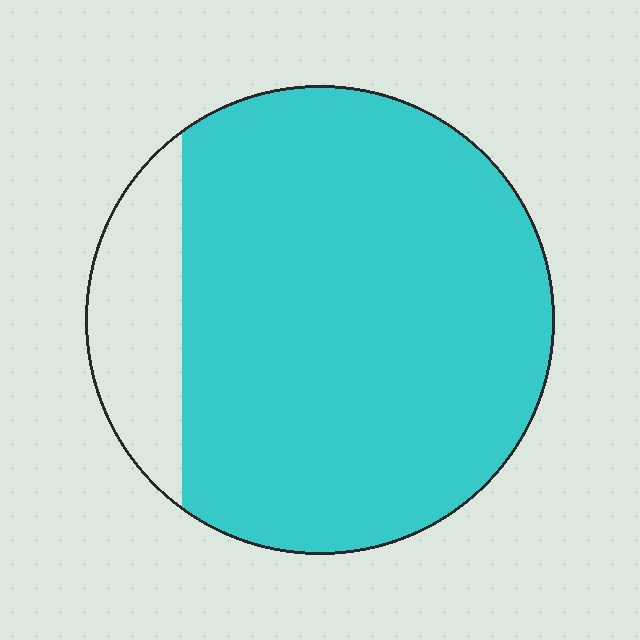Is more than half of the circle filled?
Yes.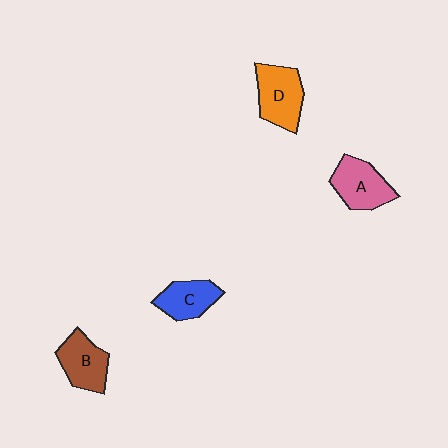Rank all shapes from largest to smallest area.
From largest to smallest: D (orange), A (pink), B (brown), C (blue).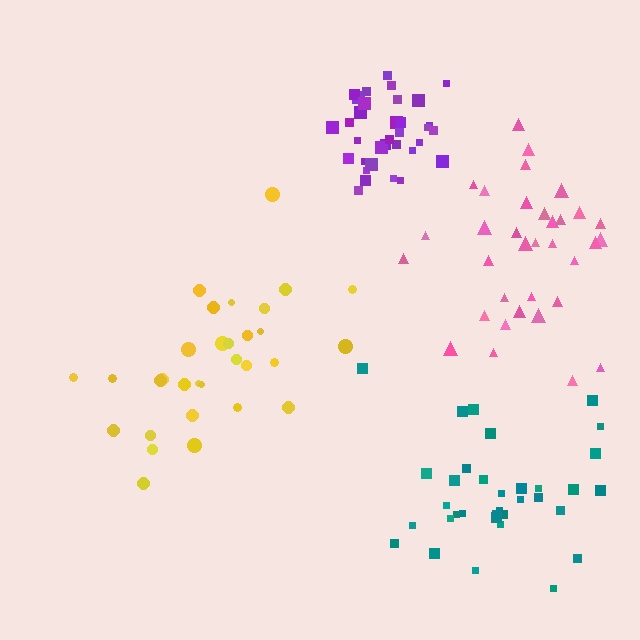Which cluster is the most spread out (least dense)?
Teal.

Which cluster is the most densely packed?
Purple.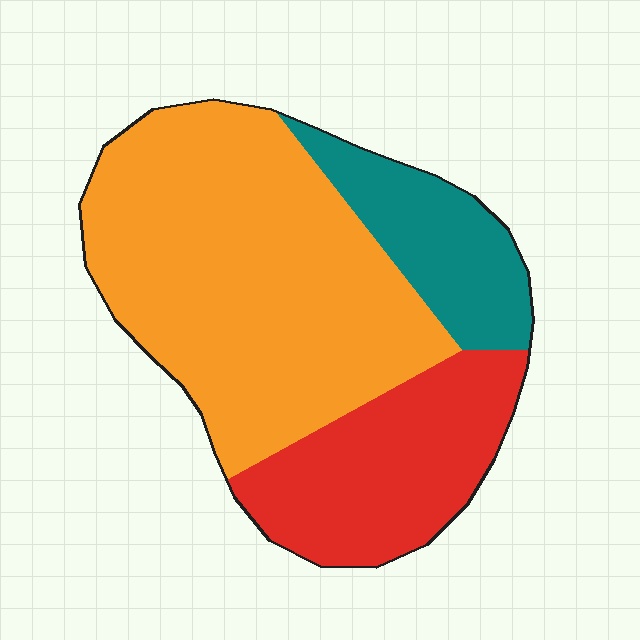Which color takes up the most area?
Orange, at roughly 60%.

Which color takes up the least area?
Teal, at roughly 15%.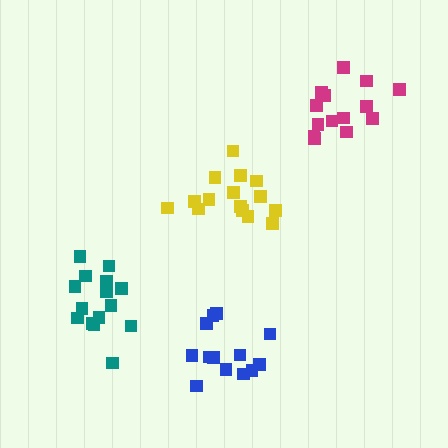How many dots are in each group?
Group 1: 15 dots, Group 2: 15 dots, Group 3: 14 dots, Group 4: 13 dots (57 total).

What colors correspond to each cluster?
The clusters are colored: yellow, teal, magenta, blue.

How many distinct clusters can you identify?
There are 4 distinct clusters.